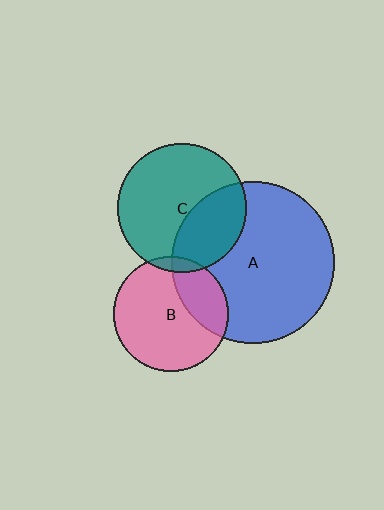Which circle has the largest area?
Circle A (blue).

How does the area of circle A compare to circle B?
Approximately 2.0 times.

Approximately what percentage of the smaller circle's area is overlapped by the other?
Approximately 30%.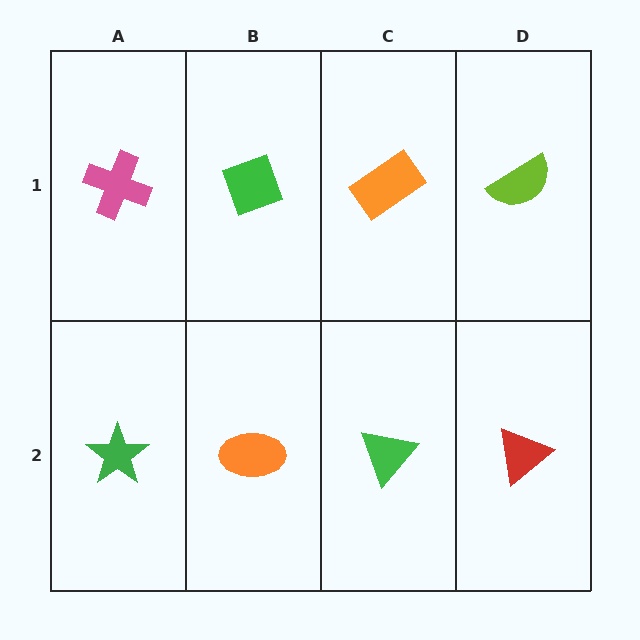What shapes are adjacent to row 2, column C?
An orange rectangle (row 1, column C), an orange ellipse (row 2, column B), a red triangle (row 2, column D).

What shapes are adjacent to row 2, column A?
A pink cross (row 1, column A), an orange ellipse (row 2, column B).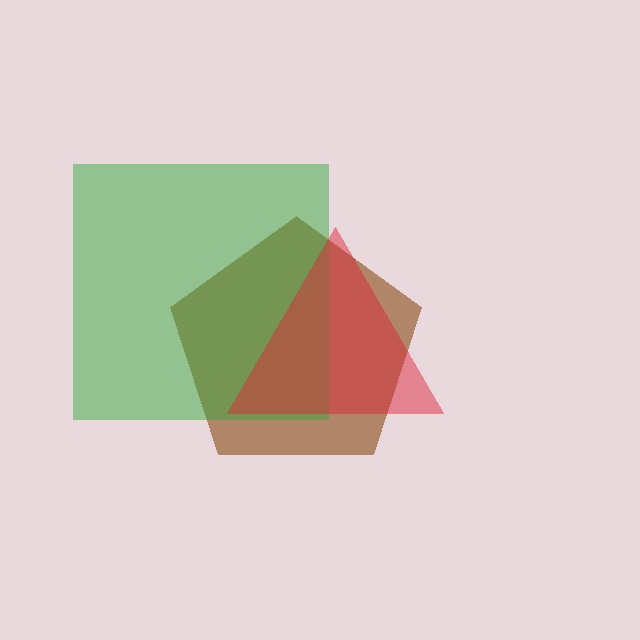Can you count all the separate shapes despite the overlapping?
Yes, there are 3 separate shapes.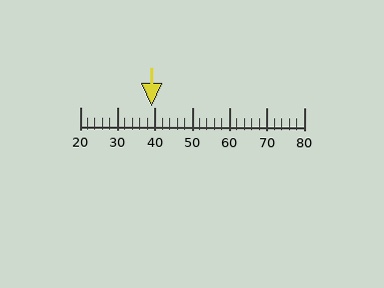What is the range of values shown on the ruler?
The ruler shows values from 20 to 80.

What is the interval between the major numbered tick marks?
The major tick marks are spaced 10 units apart.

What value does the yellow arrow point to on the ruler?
The yellow arrow points to approximately 39.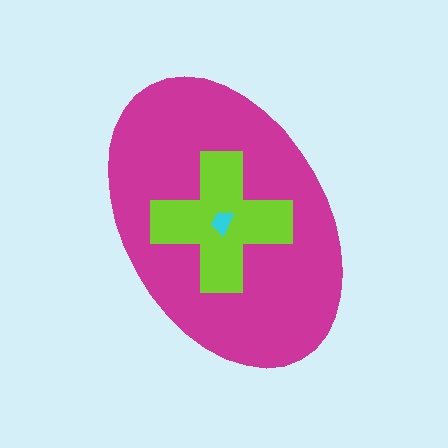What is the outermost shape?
The magenta ellipse.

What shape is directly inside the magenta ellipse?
The lime cross.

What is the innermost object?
The cyan trapezoid.